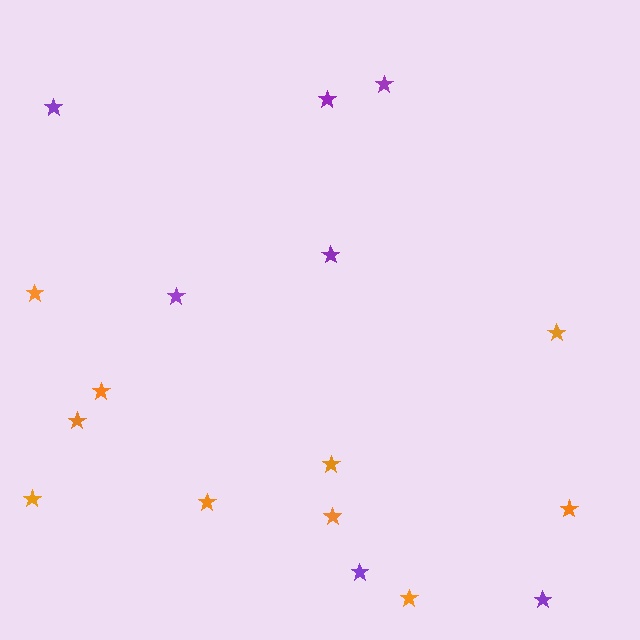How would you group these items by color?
There are 2 groups: one group of orange stars (10) and one group of purple stars (7).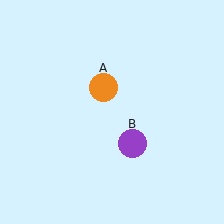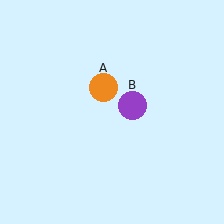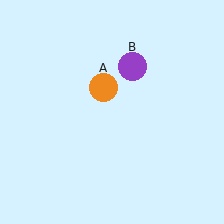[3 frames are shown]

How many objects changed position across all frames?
1 object changed position: purple circle (object B).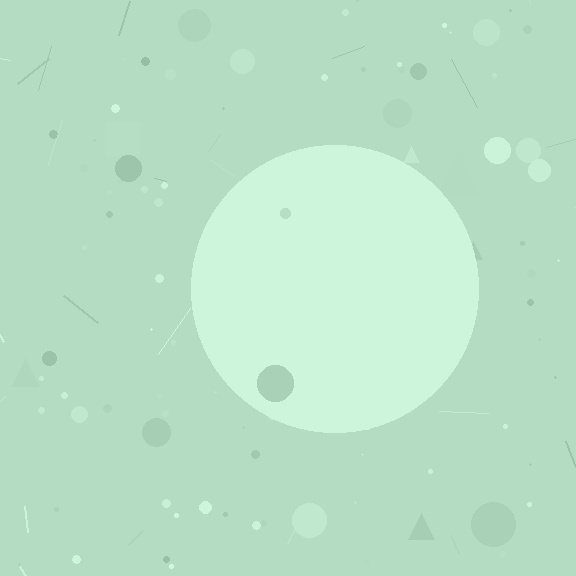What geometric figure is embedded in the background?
A circle is embedded in the background.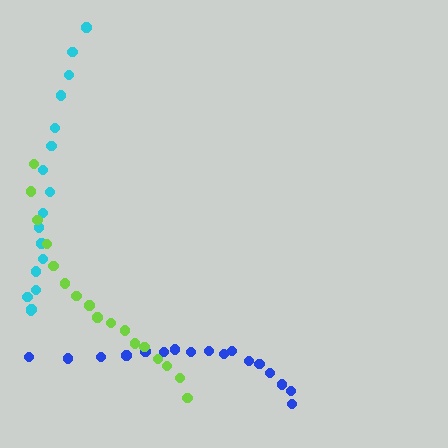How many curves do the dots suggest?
There are 3 distinct paths.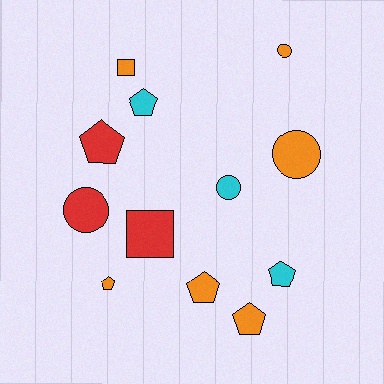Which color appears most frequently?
Orange, with 6 objects.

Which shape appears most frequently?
Pentagon, with 6 objects.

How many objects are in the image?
There are 12 objects.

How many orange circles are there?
There are 2 orange circles.